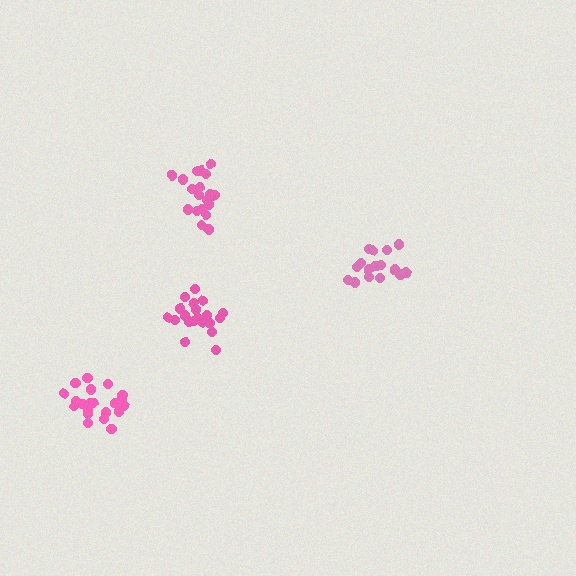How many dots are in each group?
Group 1: 16 dots, Group 2: 21 dots, Group 3: 21 dots, Group 4: 20 dots (78 total).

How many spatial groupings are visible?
There are 4 spatial groupings.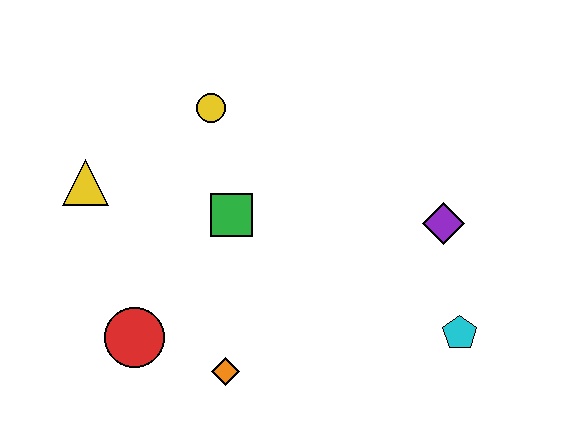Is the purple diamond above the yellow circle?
No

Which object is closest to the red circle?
The orange diamond is closest to the red circle.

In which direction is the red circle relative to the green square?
The red circle is below the green square.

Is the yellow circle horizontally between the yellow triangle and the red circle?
No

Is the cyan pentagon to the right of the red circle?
Yes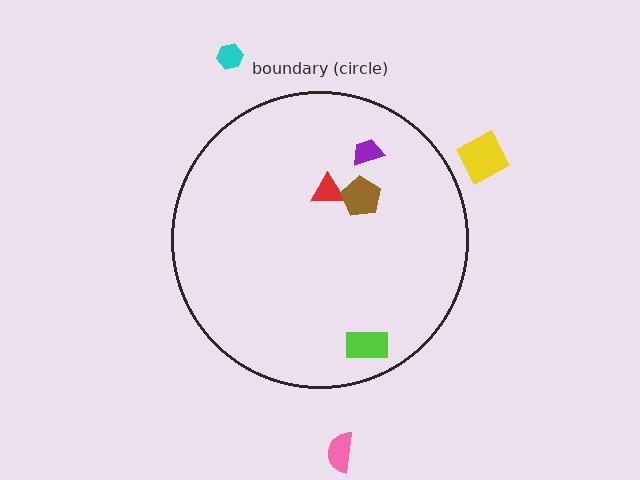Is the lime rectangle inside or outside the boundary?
Inside.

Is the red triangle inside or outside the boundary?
Inside.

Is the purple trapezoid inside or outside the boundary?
Inside.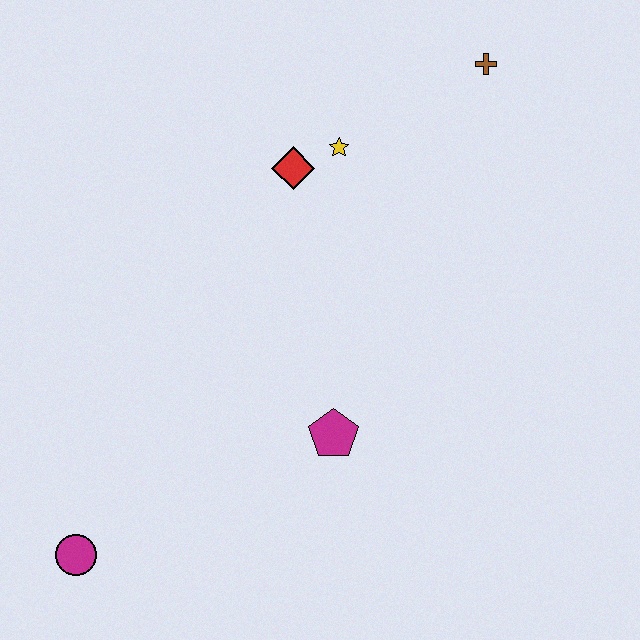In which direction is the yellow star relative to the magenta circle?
The yellow star is above the magenta circle.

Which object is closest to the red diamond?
The yellow star is closest to the red diamond.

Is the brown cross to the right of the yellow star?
Yes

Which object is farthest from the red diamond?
The magenta circle is farthest from the red diamond.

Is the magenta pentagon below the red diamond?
Yes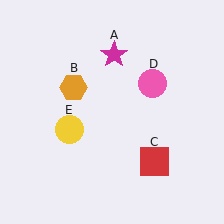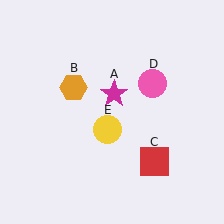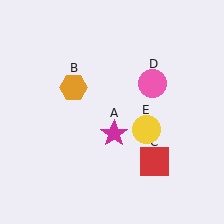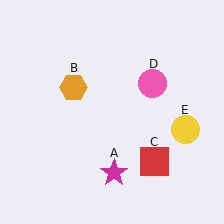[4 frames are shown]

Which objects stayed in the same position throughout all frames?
Orange hexagon (object B) and red square (object C) and pink circle (object D) remained stationary.